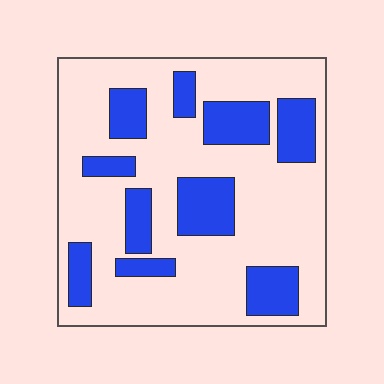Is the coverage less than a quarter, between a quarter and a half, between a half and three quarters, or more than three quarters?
Between a quarter and a half.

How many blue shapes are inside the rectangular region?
10.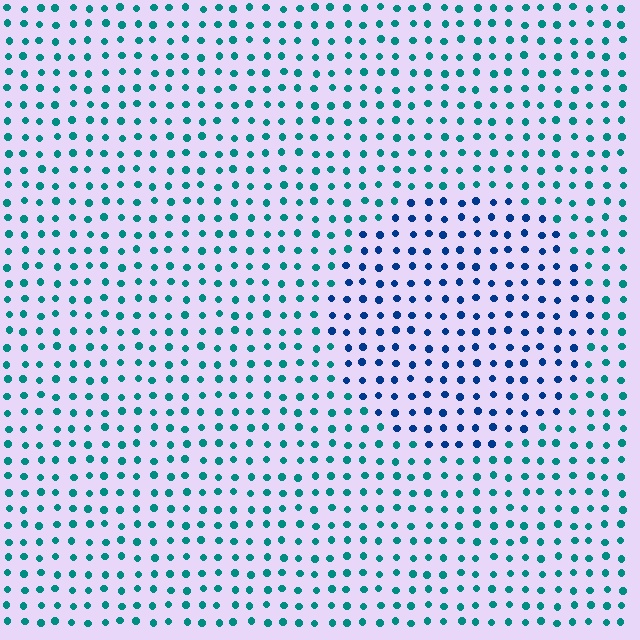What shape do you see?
I see a circle.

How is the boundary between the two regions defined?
The boundary is defined purely by a slight shift in hue (about 41 degrees). Spacing, size, and orientation are identical on both sides.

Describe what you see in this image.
The image is filled with small teal elements in a uniform arrangement. A circle-shaped region is visible where the elements are tinted to a slightly different hue, forming a subtle color boundary.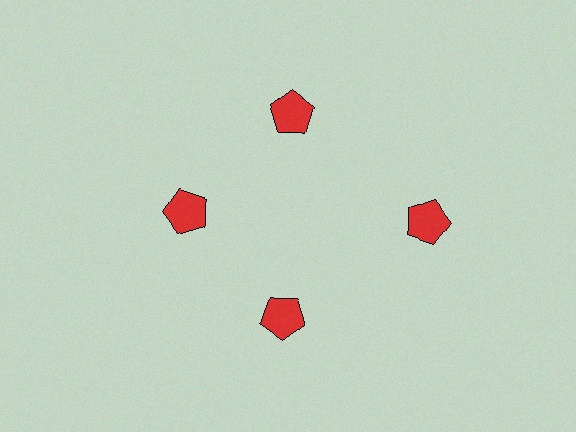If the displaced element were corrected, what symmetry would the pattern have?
It would have 4-fold rotational symmetry — the pattern would map onto itself every 90 degrees.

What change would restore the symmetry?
The symmetry would be restored by moving it inward, back onto the ring so that all 4 pentagons sit at equal angles and equal distance from the center.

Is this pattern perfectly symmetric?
No. The 4 red pentagons are arranged in a ring, but one element near the 3 o'clock position is pushed outward from the center, breaking the 4-fold rotational symmetry.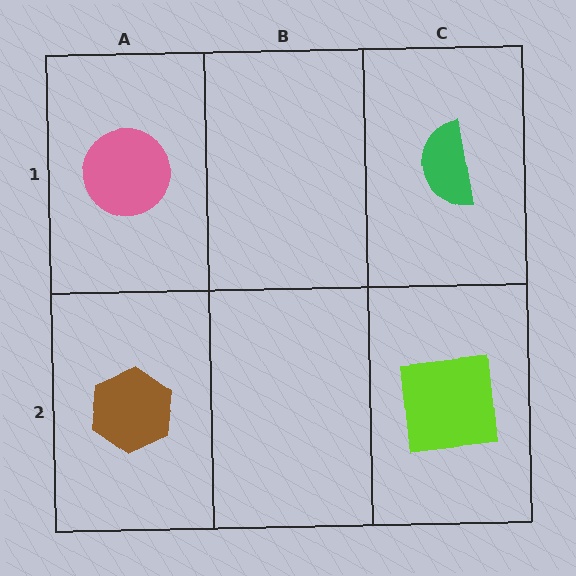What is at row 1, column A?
A pink circle.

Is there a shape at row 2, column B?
No, that cell is empty.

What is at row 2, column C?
A lime square.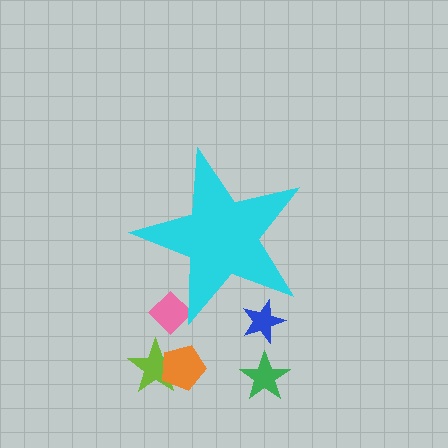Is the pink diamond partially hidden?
Yes, the pink diamond is partially hidden behind the cyan star.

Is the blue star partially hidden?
Yes, the blue star is partially hidden behind the cyan star.